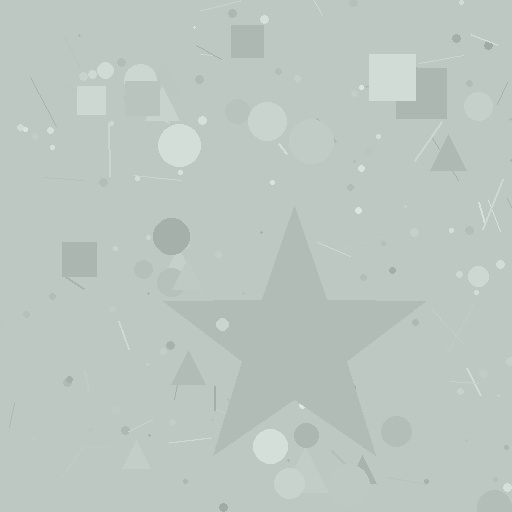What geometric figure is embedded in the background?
A star is embedded in the background.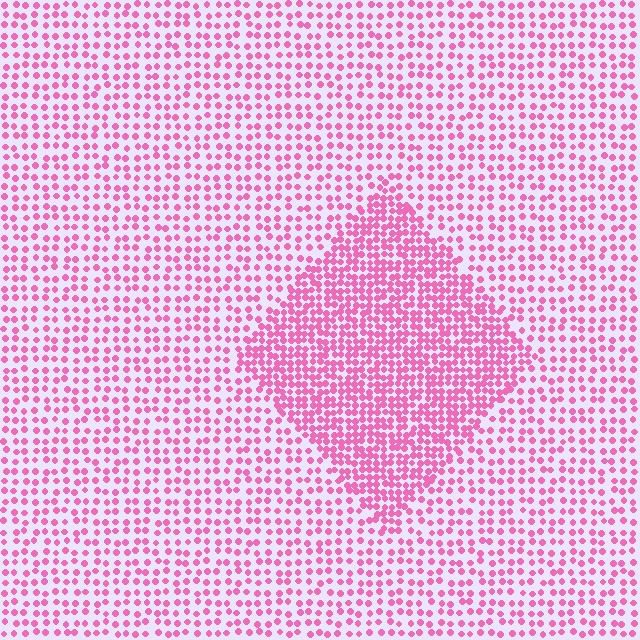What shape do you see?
I see a diamond.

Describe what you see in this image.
The image contains small pink elements arranged at two different densities. A diamond-shaped region is visible where the elements are more densely packed than the surrounding area.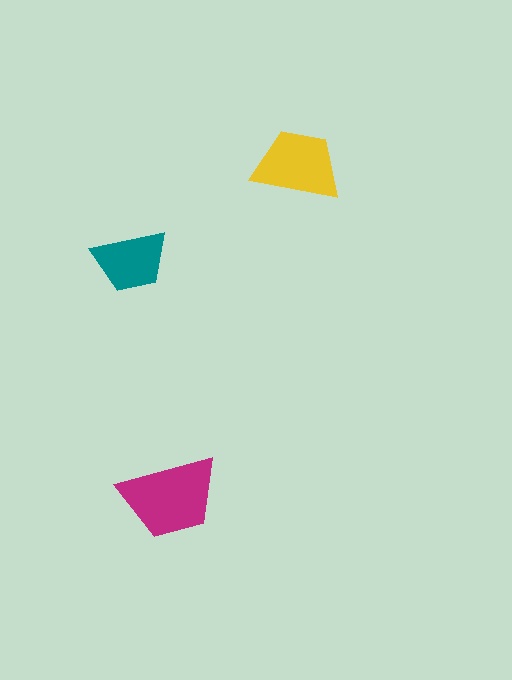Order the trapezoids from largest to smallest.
the magenta one, the yellow one, the teal one.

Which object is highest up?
The yellow trapezoid is topmost.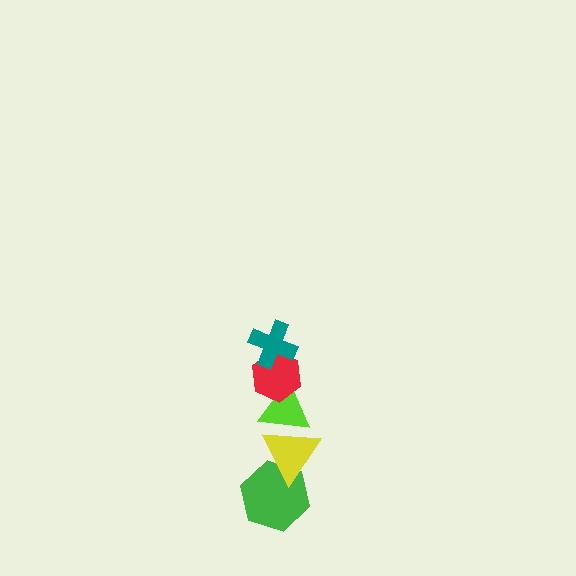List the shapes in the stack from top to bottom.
From top to bottom: the teal cross, the red hexagon, the lime triangle, the yellow triangle, the green hexagon.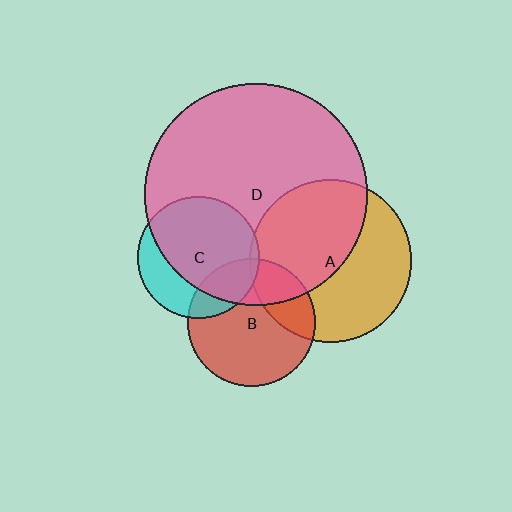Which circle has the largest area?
Circle D (pink).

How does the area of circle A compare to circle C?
Approximately 1.8 times.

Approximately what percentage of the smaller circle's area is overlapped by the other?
Approximately 25%.